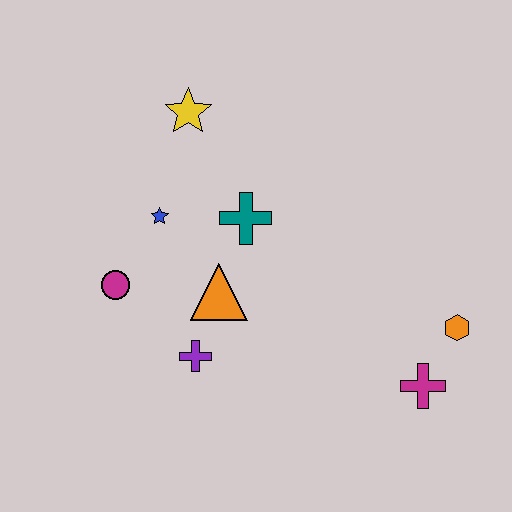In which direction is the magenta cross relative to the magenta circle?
The magenta cross is to the right of the magenta circle.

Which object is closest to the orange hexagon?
The magenta cross is closest to the orange hexagon.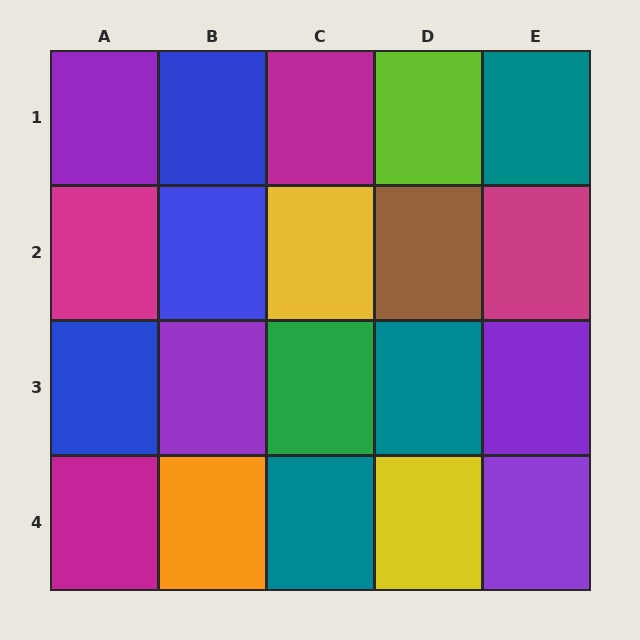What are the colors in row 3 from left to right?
Blue, purple, green, teal, purple.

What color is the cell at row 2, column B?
Blue.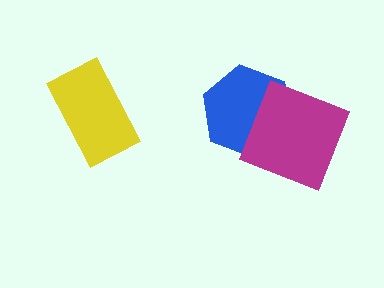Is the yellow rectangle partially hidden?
No, no other shape covers it.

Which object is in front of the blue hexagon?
The magenta square is in front of the blue hexagon.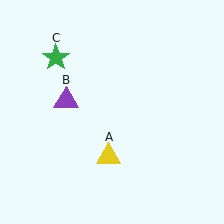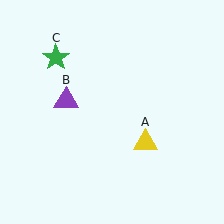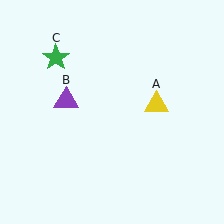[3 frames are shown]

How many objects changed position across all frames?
1 object changed position: yellow triangle (object A).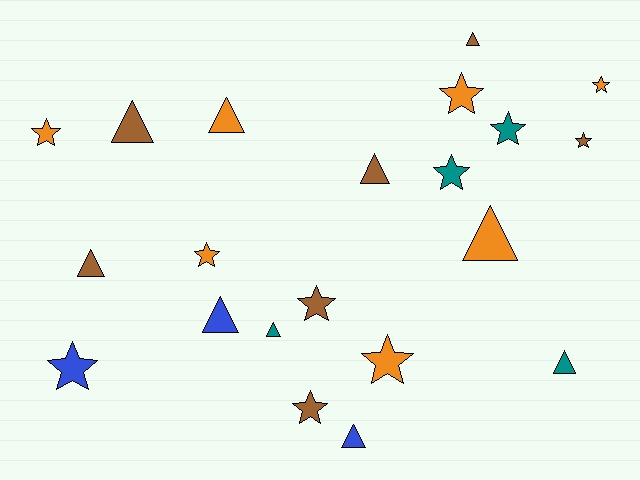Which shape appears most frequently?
Star, with 11 objects.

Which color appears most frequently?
Orange, with 7 objects.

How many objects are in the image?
There are 21 objects.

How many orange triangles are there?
There are 2 orange triangles.